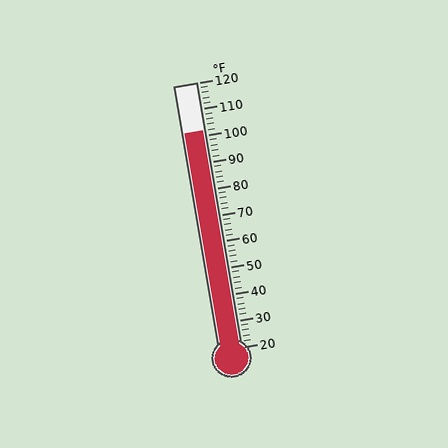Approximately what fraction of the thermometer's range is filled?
The thermometer is filled to approximately 80% of its range.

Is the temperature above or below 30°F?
The temperature is above 30°F.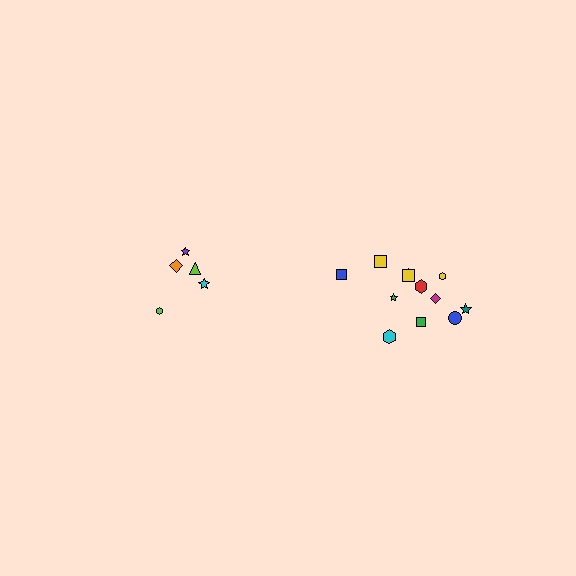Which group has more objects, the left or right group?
The right group.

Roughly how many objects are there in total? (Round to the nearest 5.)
Roughly 15 objects in total.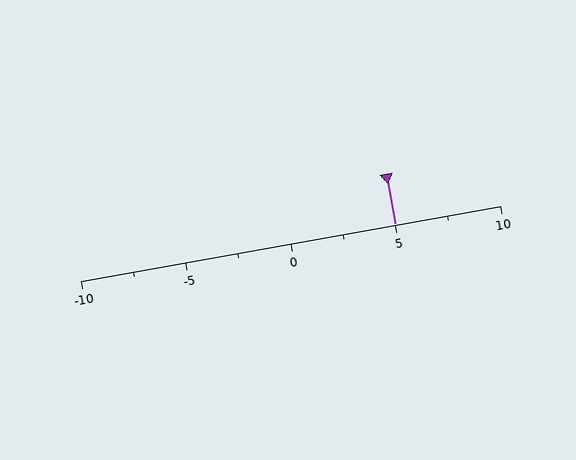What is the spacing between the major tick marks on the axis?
The major ticks are spaced 5 apart.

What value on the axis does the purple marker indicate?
The marker indicates approximately 5.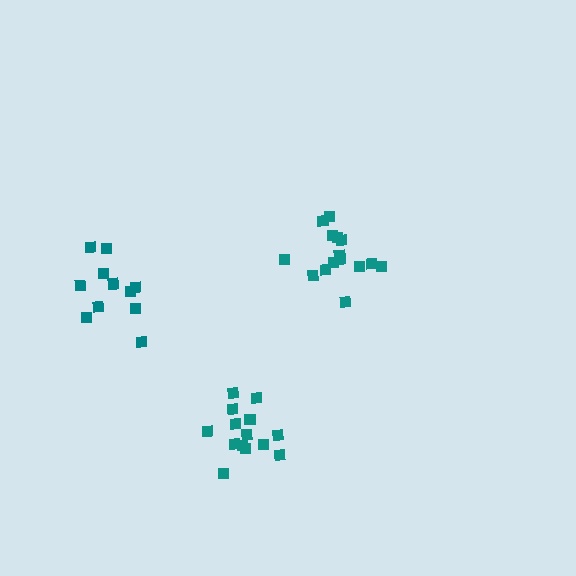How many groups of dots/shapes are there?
There are 3 groups.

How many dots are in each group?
Group 1: 15 dots, Group 2: 14 dots, Group 3: 11 dots (40 total).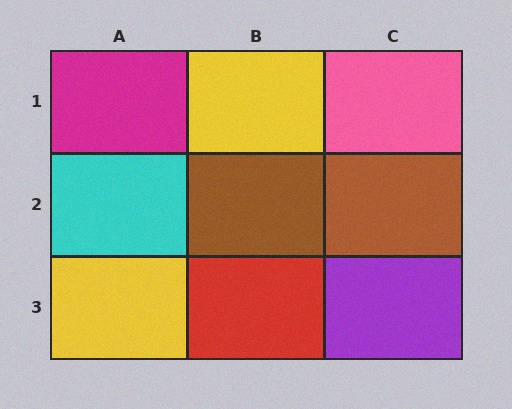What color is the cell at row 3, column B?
Red.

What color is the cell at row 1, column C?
Pink.